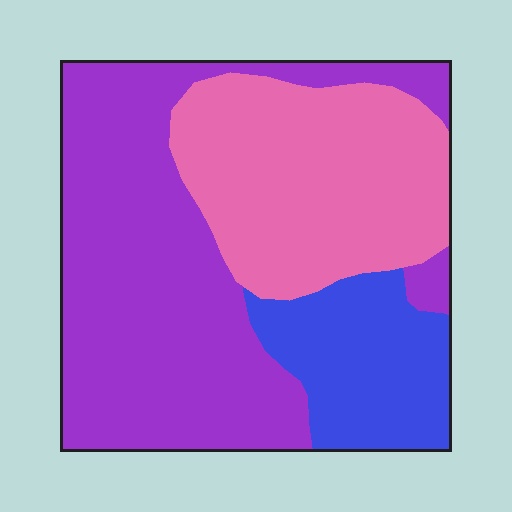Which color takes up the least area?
Blue, at roughly 20%.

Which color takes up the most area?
Purple, at roughly 50%.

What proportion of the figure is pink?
Pink takes up about one third (1/3) of the figure.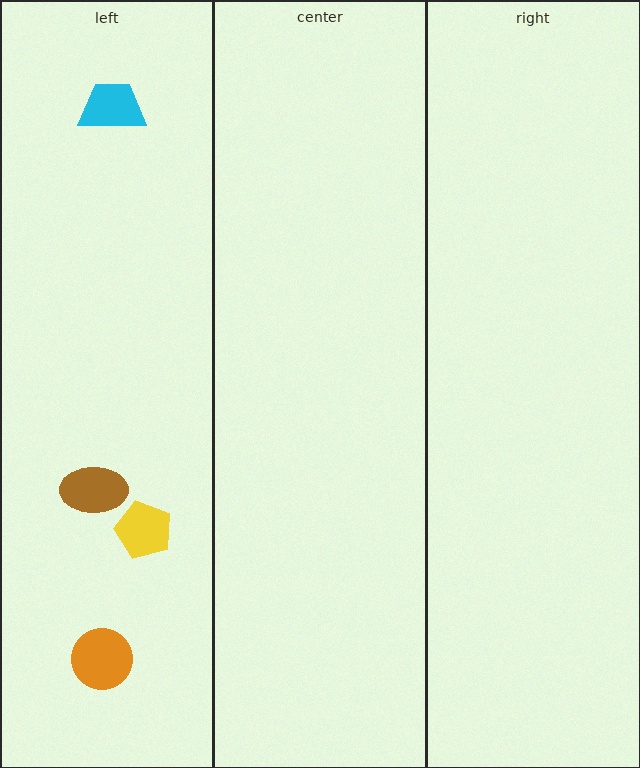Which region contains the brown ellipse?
The left region.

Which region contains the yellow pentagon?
The left region.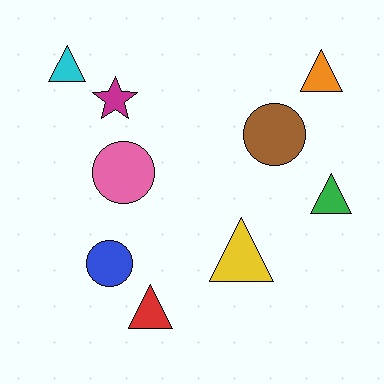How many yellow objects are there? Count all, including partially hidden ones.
There is 1 yellow object.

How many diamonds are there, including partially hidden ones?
There are no diamonds.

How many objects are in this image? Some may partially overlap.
There are 9 objects.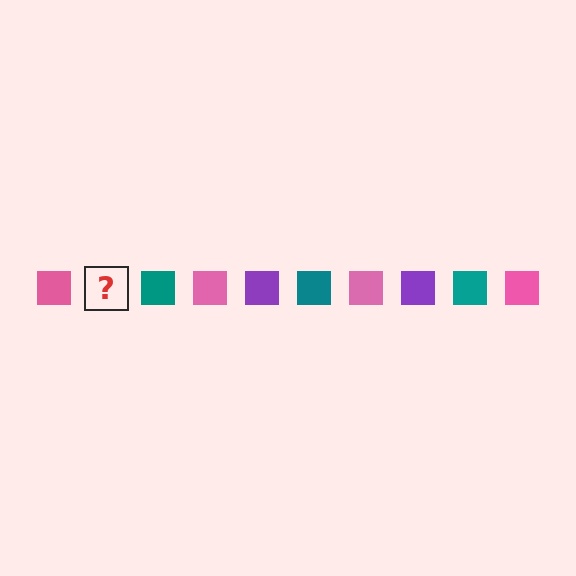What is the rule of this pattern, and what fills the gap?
The rule is that the pattern cycles through pink, purple, teal squares. The gap should be filled with a purple square.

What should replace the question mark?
The question mark should be replaced with a purple square.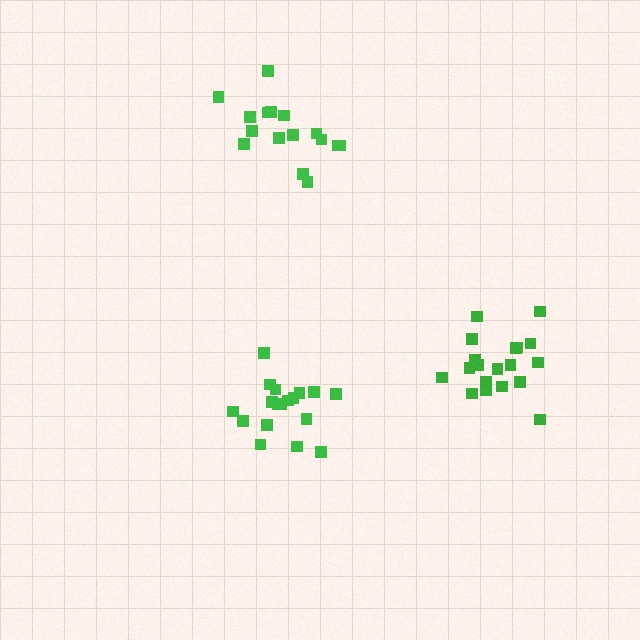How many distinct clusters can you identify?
There are 3 distinct clusters.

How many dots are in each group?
Group 1: 18 dots, Group 2: 19 dots, Group 3: 16 dots (53 total).